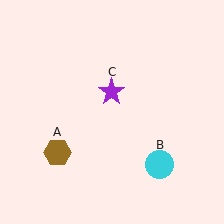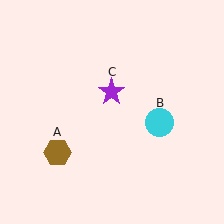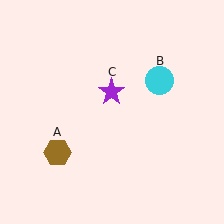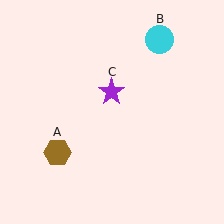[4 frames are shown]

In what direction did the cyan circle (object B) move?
The cyan circle (object B) moved up.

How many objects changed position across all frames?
1 object changed position: cyan circle (object B).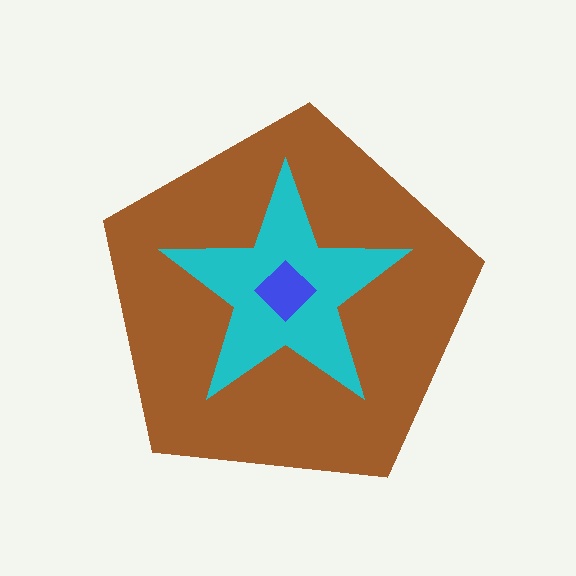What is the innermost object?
The blue diamond.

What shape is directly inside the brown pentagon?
The cyan star.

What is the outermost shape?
The brown pentagon.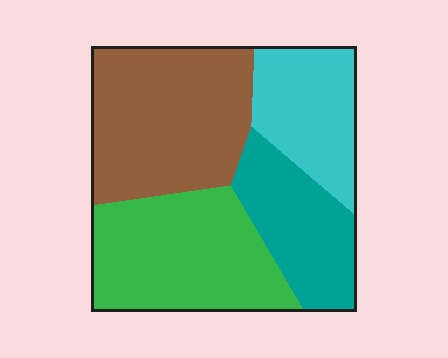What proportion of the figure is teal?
Teal takes up between a sixth and a third of the figure.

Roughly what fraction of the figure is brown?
Brown covers roughly 35% of the figure.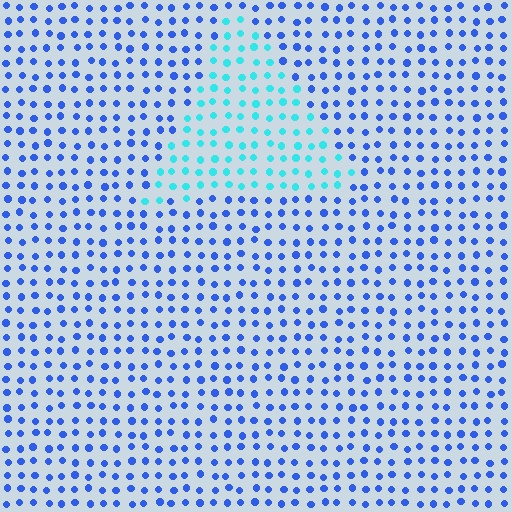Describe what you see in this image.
The image is filled with small blue elements in a uniform arrangement. A triangle-shaped region is visible where the elements are tinted to a slightly different hue, forming a subtle color boundary.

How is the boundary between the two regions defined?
The boundary is defined purely by a slight shift in hue (about 45 degrees). Spacing, size, and orientation are identical on both sides.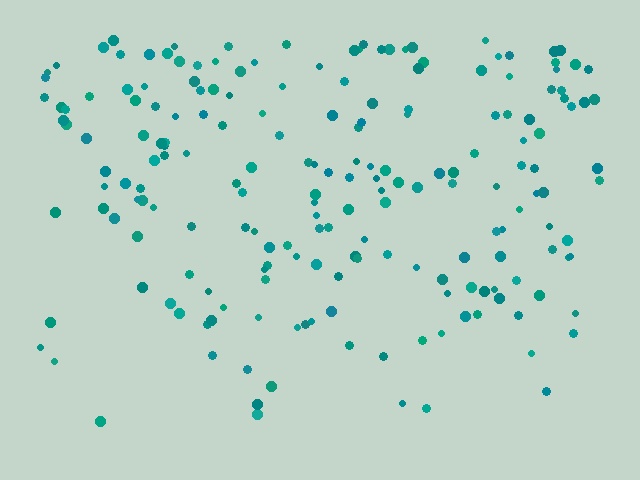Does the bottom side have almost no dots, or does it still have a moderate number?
Still a moderate number, just noticeably fewer than the top.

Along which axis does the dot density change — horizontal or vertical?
Vertical.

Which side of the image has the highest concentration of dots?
The top.